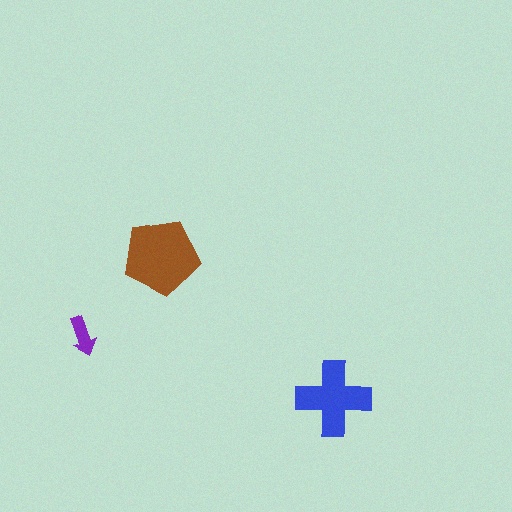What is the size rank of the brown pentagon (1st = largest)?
1st.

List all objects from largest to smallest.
The brown pentagon, the blue cross, the purple arrow.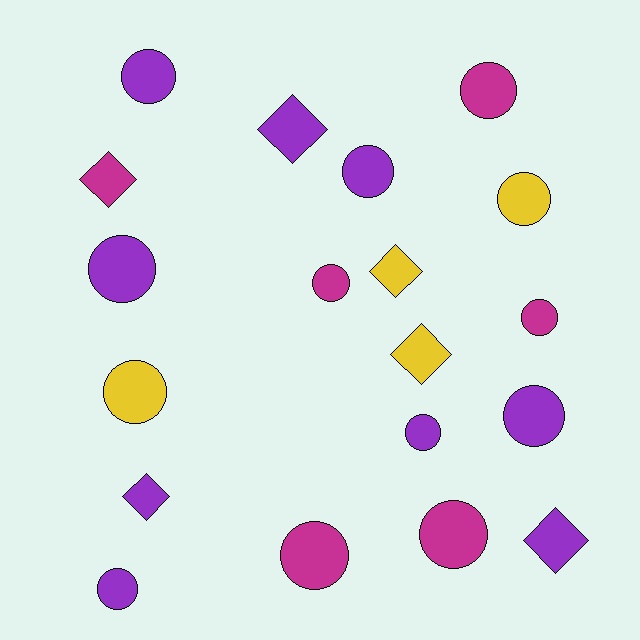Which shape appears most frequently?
Circle, with 13 objects.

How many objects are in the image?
There are 19 objects.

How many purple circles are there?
There are 6 purple circles.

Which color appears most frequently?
Purple, with 9 objects.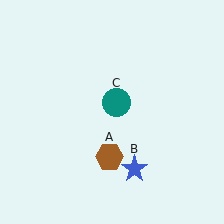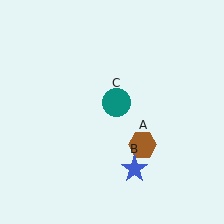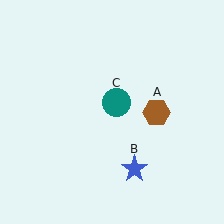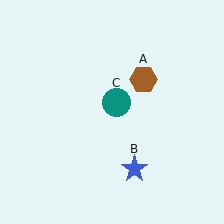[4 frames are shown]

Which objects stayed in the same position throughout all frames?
Blue star (object B) and teal circle (object C) remained stationary.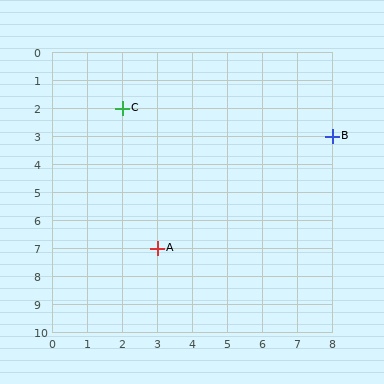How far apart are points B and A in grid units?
Points B and A are 5 columns and 4 rows apart (about 6.4 grid units diagonally).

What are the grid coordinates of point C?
Point C is at grid coordinates (2, 2).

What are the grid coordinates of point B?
Point B is at grid coordinates (8, 3).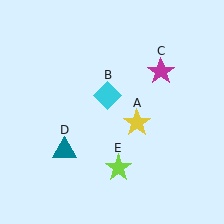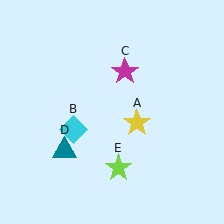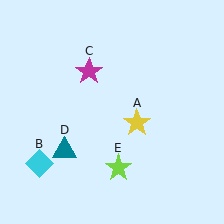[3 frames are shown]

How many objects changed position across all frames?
2 objects changed position: cyan diamond (object B), magenta star (object C).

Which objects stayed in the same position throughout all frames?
Yellow star (object A) and teal triangle (object D) and lime star (object E) remained stationary.